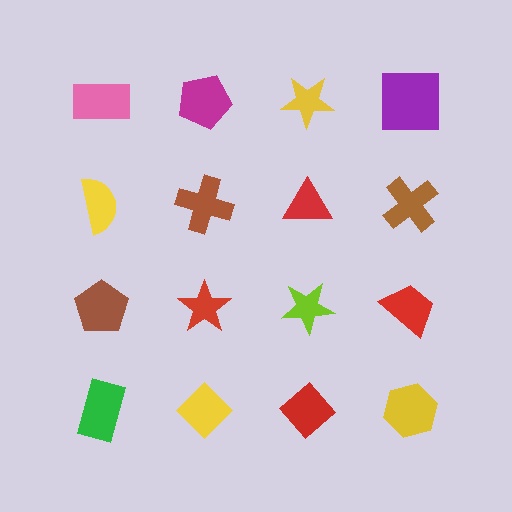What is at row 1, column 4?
A purple square.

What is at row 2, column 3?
A red triangle.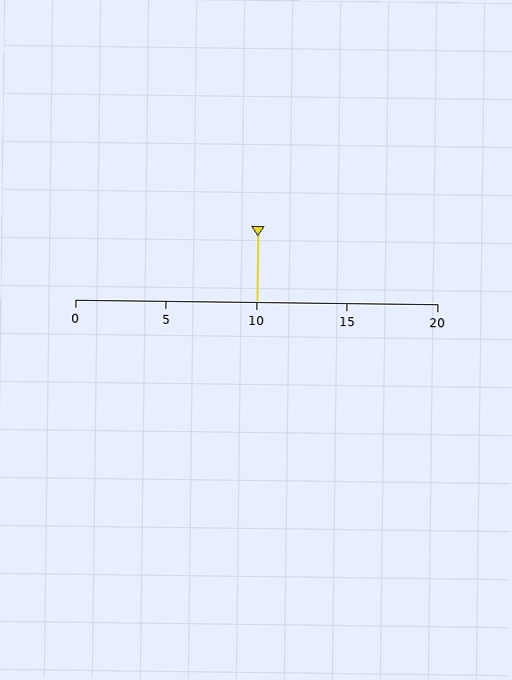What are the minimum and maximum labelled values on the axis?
The axis runs from 0 to 20.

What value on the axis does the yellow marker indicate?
The marker indicates approximately 10.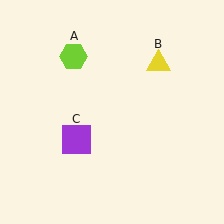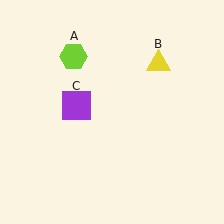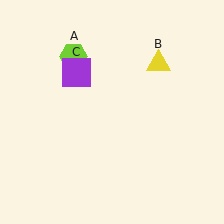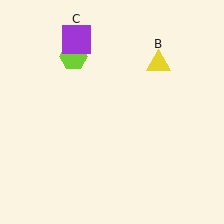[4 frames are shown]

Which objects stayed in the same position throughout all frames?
Lime hexagon (object A) and yellow triangle (object B) remained stationary.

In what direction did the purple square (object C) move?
The purple square (object C) moved up.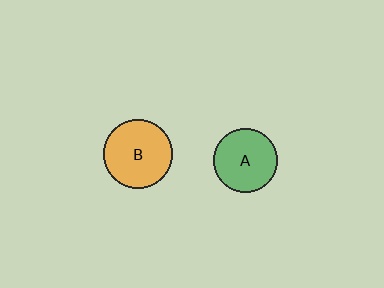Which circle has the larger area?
Circle B (orange).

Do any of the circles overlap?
No, none of the circles overlap.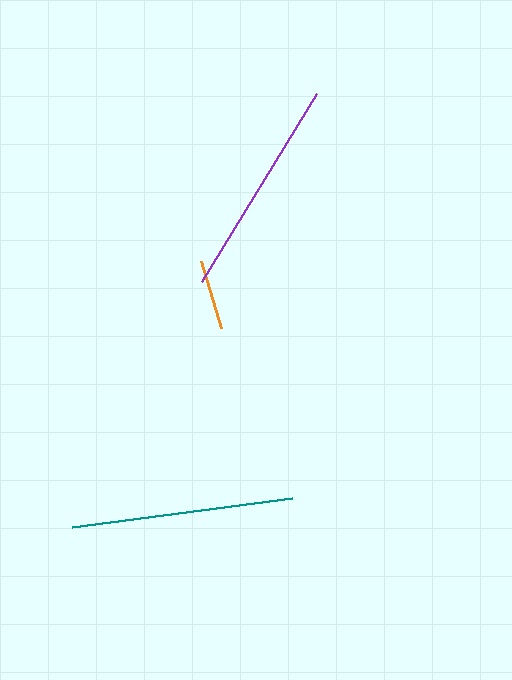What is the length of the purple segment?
The purple segment is approximately 220 pixels long.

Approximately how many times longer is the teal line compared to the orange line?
The teal line is approximately 3.2 times the length of the orange line.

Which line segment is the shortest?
The orange line is the shortest at approximately 70 pixels.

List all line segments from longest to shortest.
From longest to shortest: teal, purple, orange.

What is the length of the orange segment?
The orange segment is approximately 70 pixels long.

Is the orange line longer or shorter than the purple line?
The purple line is longer than the orange line.